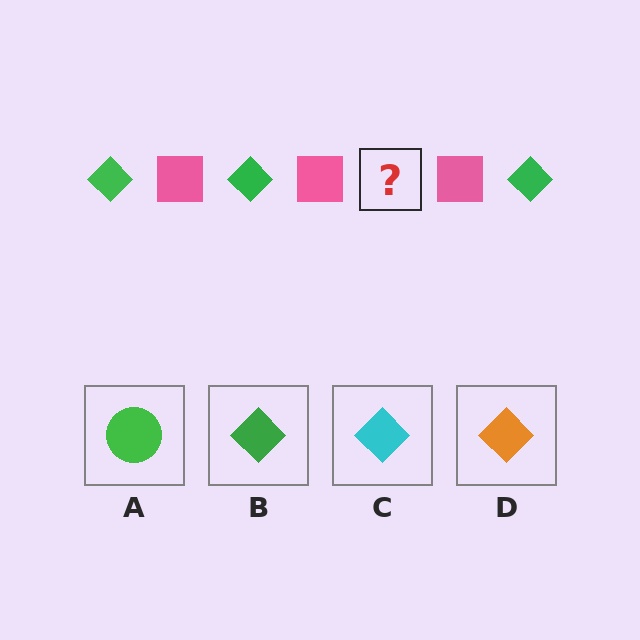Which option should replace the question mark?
Option B.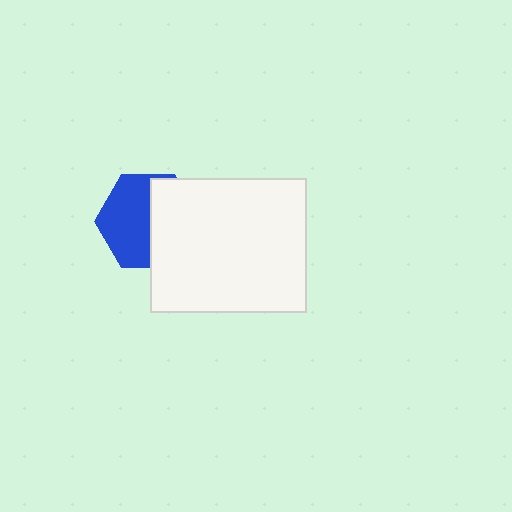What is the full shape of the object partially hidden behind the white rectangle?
The partially hidden object is a blue hexagon.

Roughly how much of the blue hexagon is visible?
About half of it is visible (roughly 53%).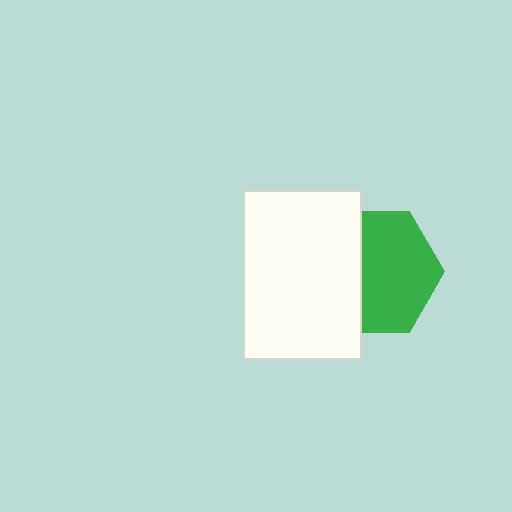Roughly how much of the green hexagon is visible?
About half of it is visible (roughly 62%).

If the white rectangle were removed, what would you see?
You would see the complete green hexagon.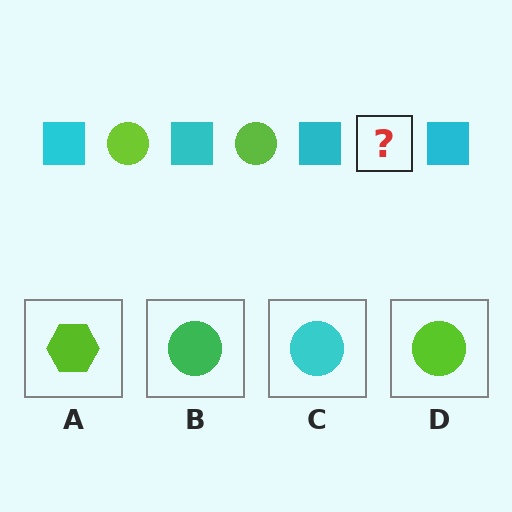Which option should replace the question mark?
Option D.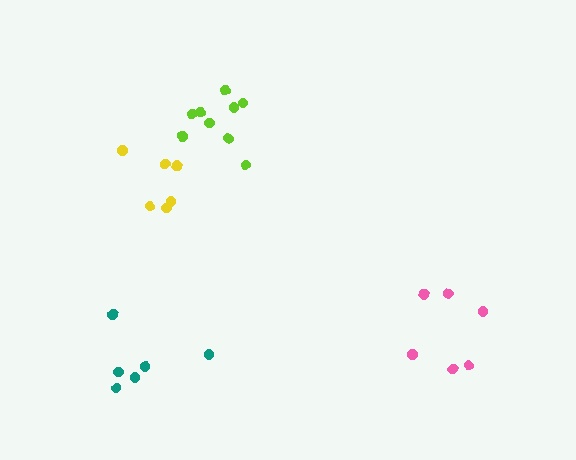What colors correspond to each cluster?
The clusters are colored: teal, lime, yellow, pink.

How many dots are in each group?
Group 1: 6 dots, Group 2: 9 dots, Group 3: 6 dots, Group 4: 6 dots (27 total).